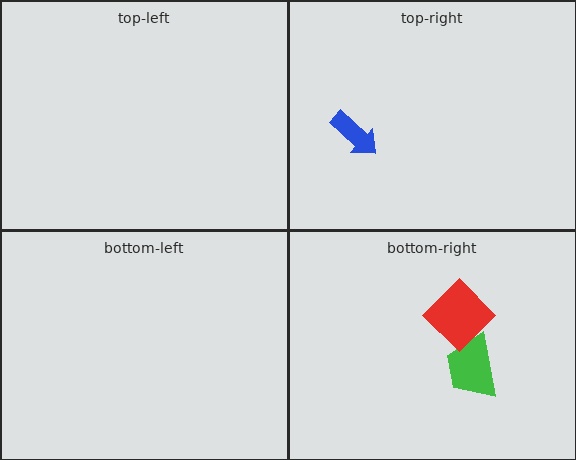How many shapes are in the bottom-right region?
2.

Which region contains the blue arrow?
The top-right region.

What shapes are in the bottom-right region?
The green trapezoid, the red diamond.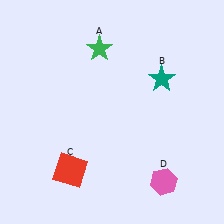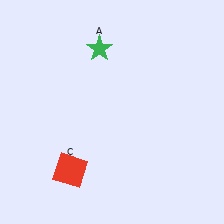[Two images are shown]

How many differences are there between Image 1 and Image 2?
There are 2 differences between the two images.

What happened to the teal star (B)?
The teal star (B) was removed in Image 2. It was in the top-right area of Image 1.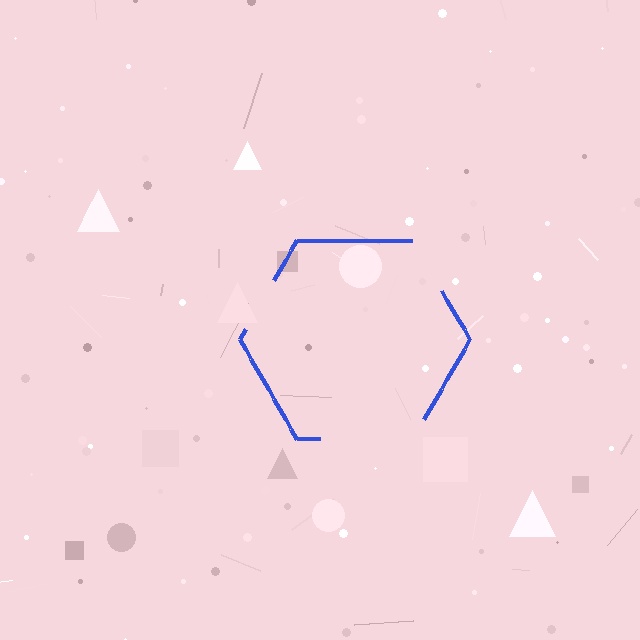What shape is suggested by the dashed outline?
The dashed outline suggests a hexagon.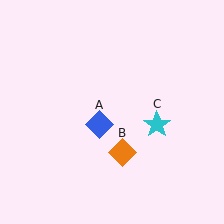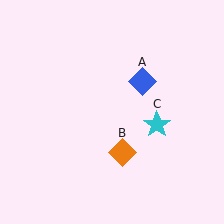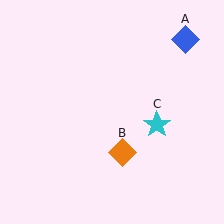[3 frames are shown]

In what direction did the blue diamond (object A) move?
The blue diamond (object A) moved up and to the right.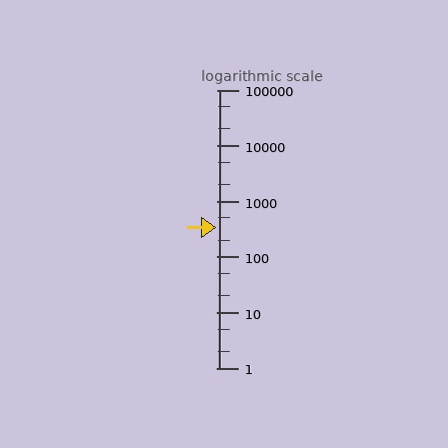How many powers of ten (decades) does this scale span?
The scale spans 5 decades, from 1 to 100000.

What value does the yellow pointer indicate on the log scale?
The pointer indicates approximately 340.